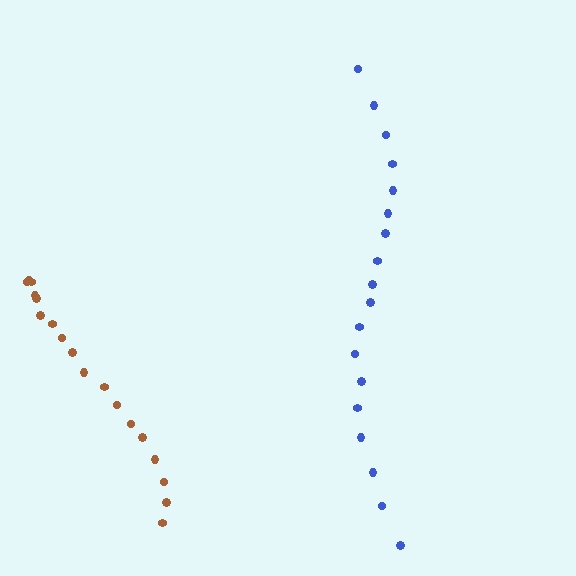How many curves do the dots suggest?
There are 2 distinct paths.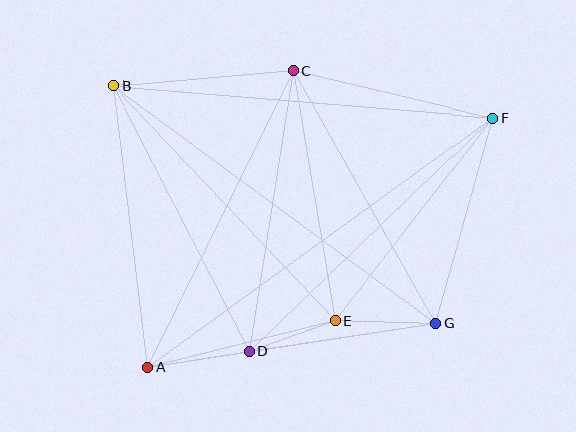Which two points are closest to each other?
Points D and E are closest to each other.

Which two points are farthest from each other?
Points A and F are farthest from each other.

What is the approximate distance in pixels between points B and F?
The distance between B and F is approximately 380 pixels.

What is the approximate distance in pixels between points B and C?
The distance between B and C is approximately 180 pixels.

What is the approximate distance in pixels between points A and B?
The distance between A and B is approximately 283 pixels.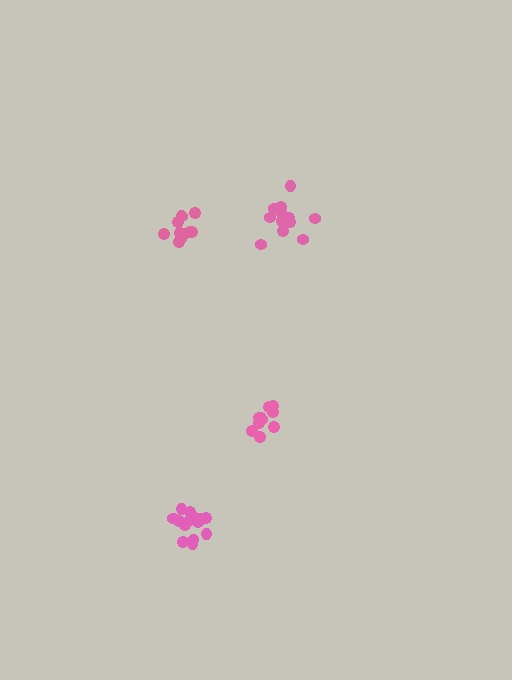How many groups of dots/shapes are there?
There are 4 groups.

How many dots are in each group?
Group 1: 14 dots, Group 2: 15 dots, Group 3: 11 dots, Group 4: 10 dots (50 total).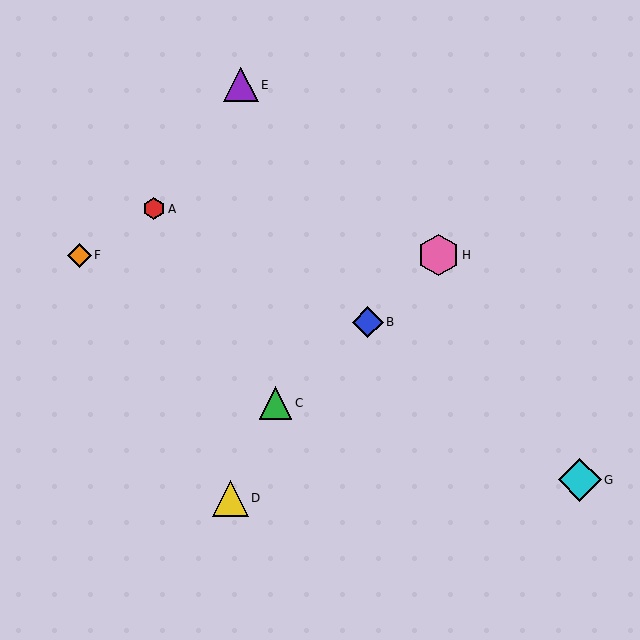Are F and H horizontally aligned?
Yes, both are at y≈255.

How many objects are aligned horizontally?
2 objects (F, H) are aligned horizontally.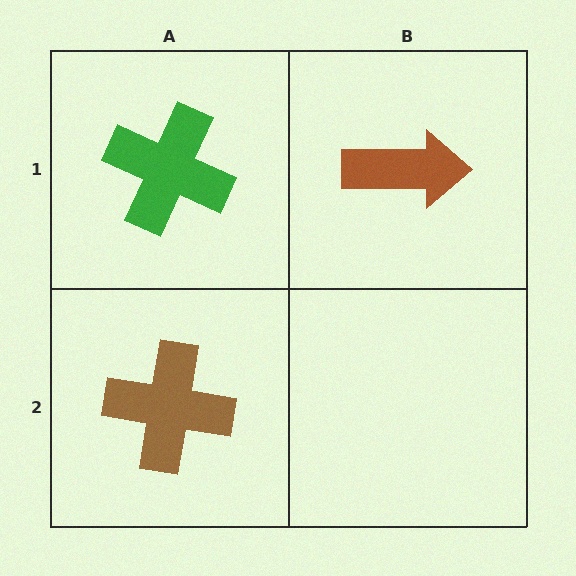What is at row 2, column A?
A brown cross.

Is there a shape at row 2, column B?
No, that cell is empty.